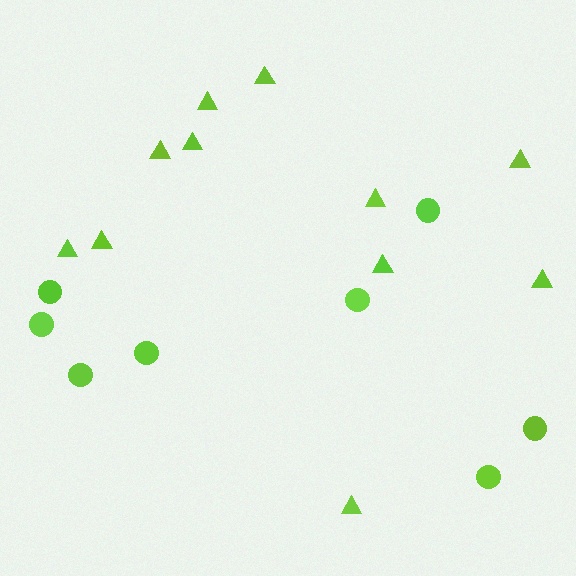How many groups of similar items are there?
There are 2 groups: one group of triangles (11) and one group of circles (8).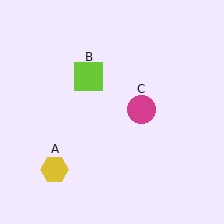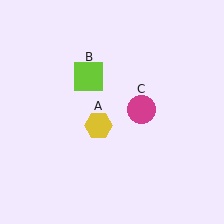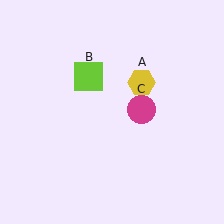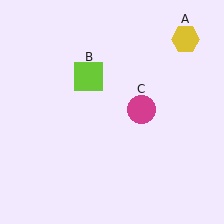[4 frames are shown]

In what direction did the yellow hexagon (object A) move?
The yellow hexagon (object A) moved up and to the right.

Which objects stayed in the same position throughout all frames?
Lime square (object B) and magenta circle (object C) remained stationary.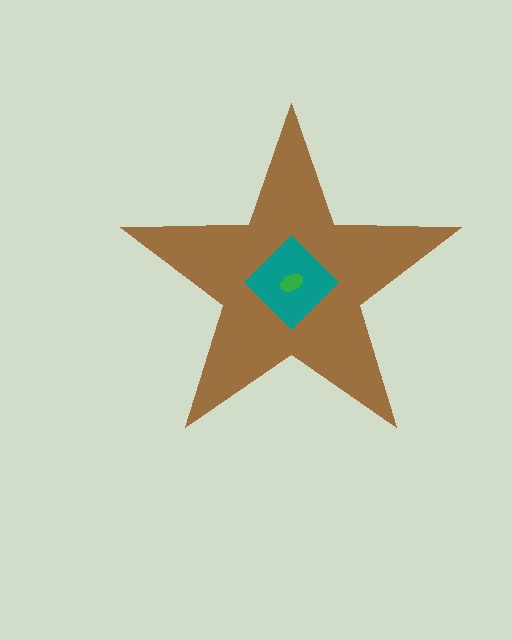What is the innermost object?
The green ellipse.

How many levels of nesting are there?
3.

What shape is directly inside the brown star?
The teal diamond.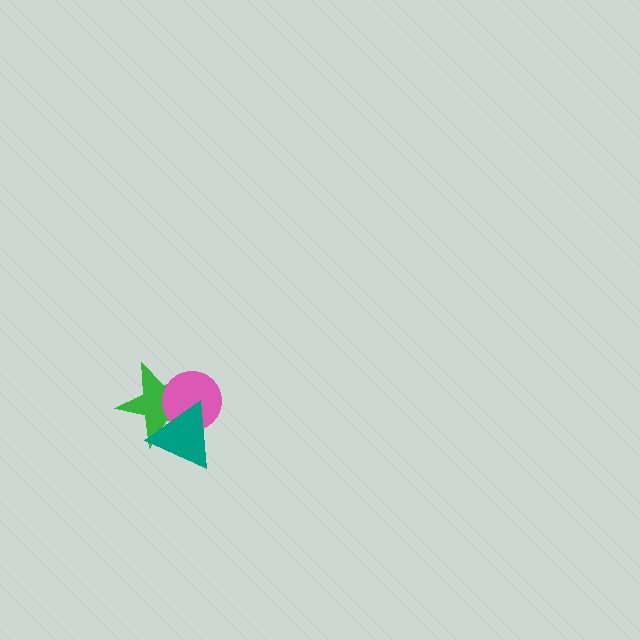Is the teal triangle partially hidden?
No, no other shape covers it.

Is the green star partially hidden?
Yes, it is partially covered by another shape.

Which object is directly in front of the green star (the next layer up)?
The pink circle is directly in front of the green star.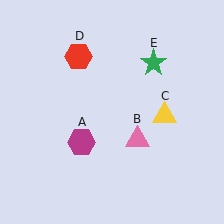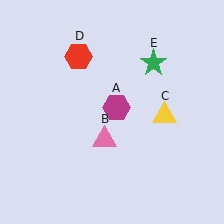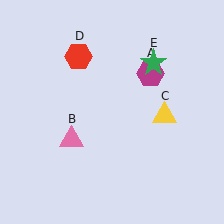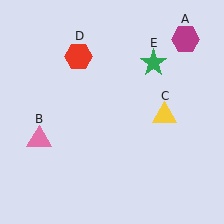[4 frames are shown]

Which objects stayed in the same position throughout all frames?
Yellow triangle (object C) and red hexagon (object D) and green star (object E) remained stationary.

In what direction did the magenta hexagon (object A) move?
The magenta hexagon (object A) moved up and to the right.